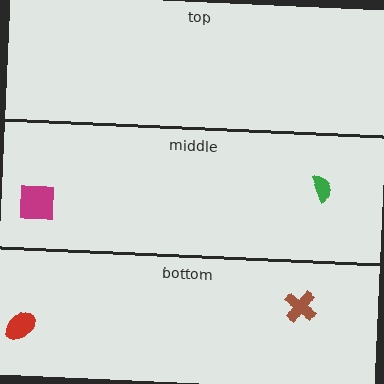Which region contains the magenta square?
The middle region.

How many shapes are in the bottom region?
2.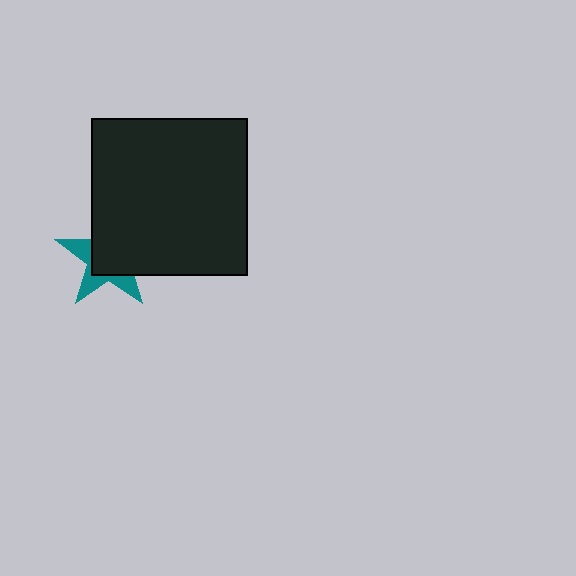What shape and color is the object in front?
The object in front is a black square.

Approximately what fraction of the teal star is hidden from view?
Roughly 62% of the teal star is hidden behind the black square.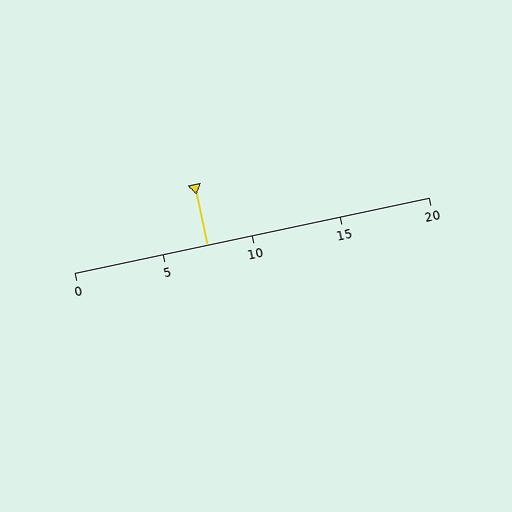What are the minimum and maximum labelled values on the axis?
The axis runs from 0 to 20.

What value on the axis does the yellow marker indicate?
The marker indicates approximately 7.5.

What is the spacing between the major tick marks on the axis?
The major ticks are spaced 5 apart.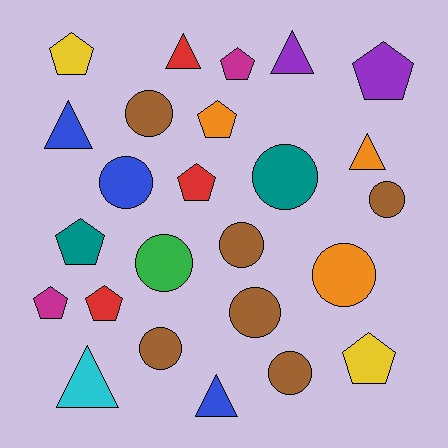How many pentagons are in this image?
There are 9 pentagons.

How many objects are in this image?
There are 25 objects.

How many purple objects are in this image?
There are 2 purple objects.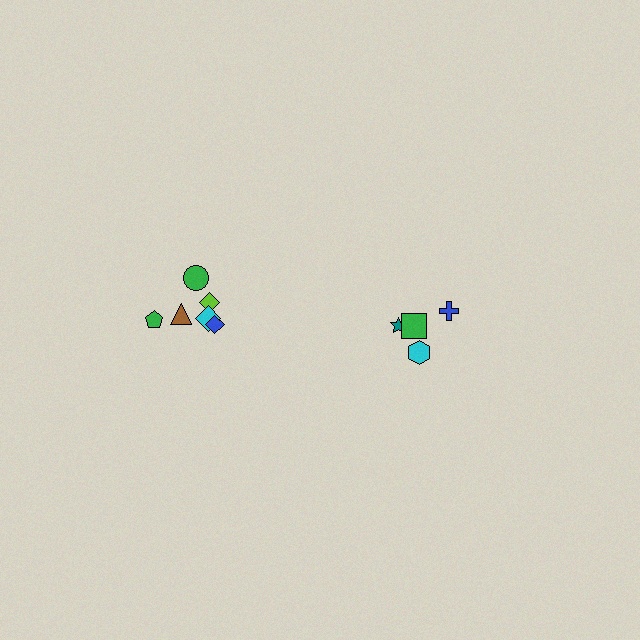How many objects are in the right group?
There are 4 objects.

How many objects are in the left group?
There are 6 objects.